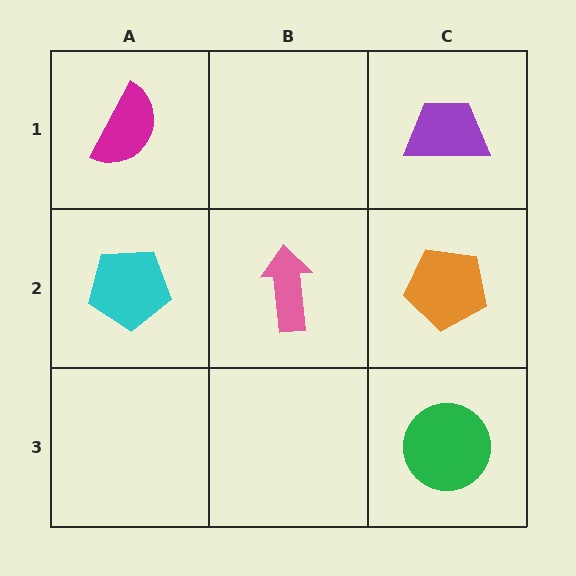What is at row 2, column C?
An orange pentagon.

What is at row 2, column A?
A cyan pentagon.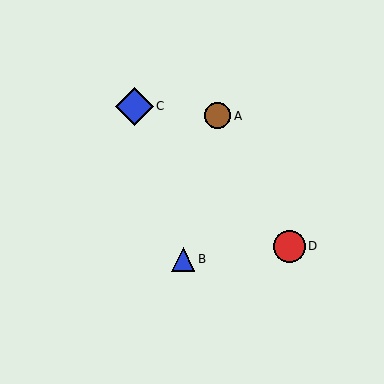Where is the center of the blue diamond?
The center of the blue diamond is at (134, 106).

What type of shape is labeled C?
Shape C is a blue diamond.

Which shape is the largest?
The blue diamond (labeled C) is the largest.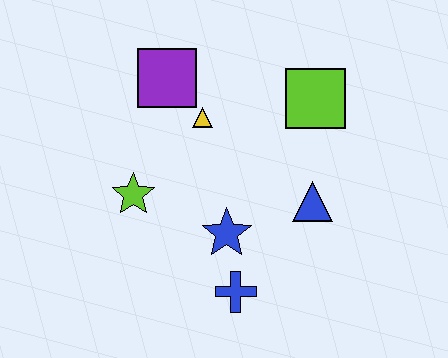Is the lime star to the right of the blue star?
No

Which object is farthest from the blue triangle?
The purple square is farthest from the blue triangle.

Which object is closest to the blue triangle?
The blue star is closest to the blue triangle.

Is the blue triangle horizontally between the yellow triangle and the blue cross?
No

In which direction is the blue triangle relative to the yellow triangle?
The blue triangle is to the right of the yellow triangle.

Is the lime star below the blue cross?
No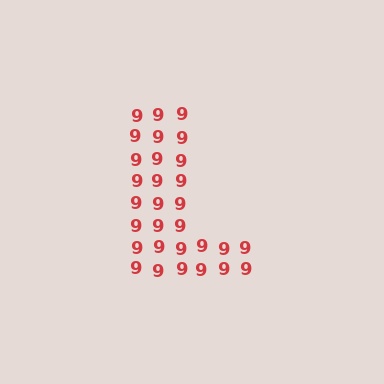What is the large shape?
The large shape is the letter L.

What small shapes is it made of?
It is made of small digit 9's.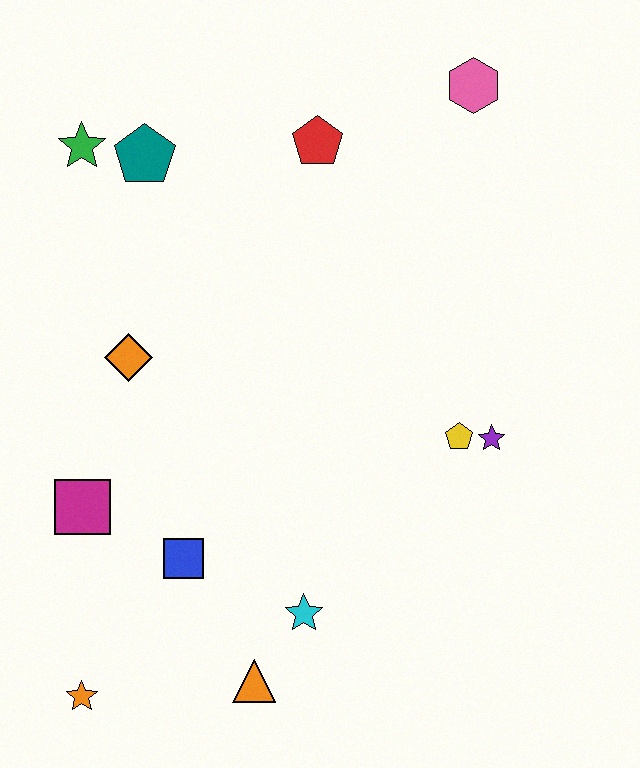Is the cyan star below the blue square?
Yes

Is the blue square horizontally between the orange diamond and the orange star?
No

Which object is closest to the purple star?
The yellow pentagon is closest to the purple star.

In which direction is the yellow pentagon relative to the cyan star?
The yellow pentagon is above the cyan star.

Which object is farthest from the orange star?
The pink hexagon is farthest from the orange star.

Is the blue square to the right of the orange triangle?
No